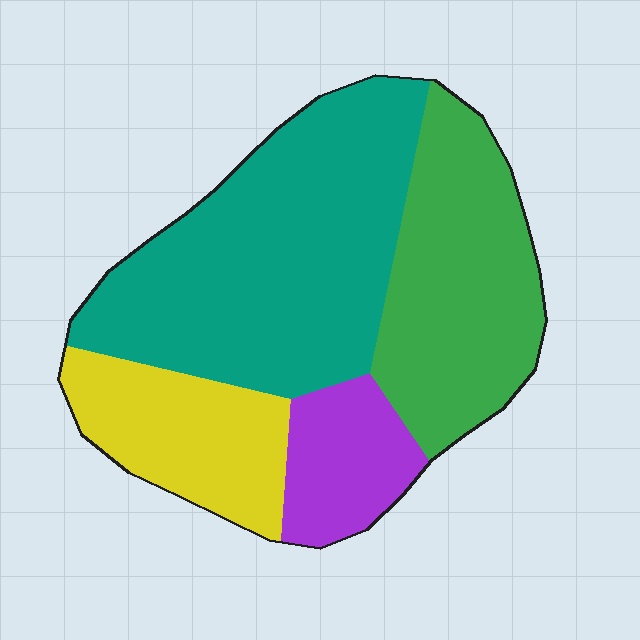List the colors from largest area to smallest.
From largest to smallest: teal, green, yellow, purple.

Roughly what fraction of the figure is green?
Green covers about 30% of the figure.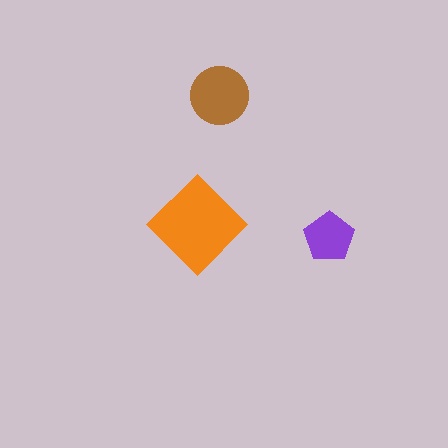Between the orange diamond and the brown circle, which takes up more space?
The orange diamond.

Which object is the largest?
The orange diamond.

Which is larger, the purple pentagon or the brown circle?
The brown circle.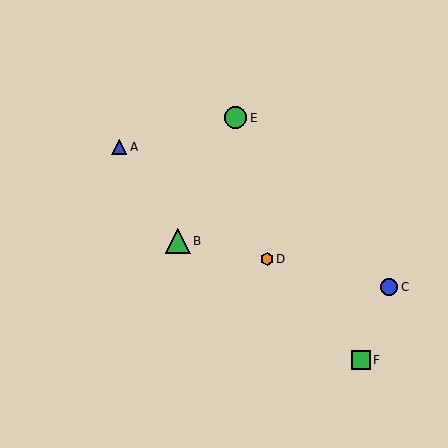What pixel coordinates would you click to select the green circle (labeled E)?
Click at (235, 118) to select the green circle E.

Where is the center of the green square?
The center of the green square is at (361, 360).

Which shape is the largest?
The green triangle (labeled B) is the largest.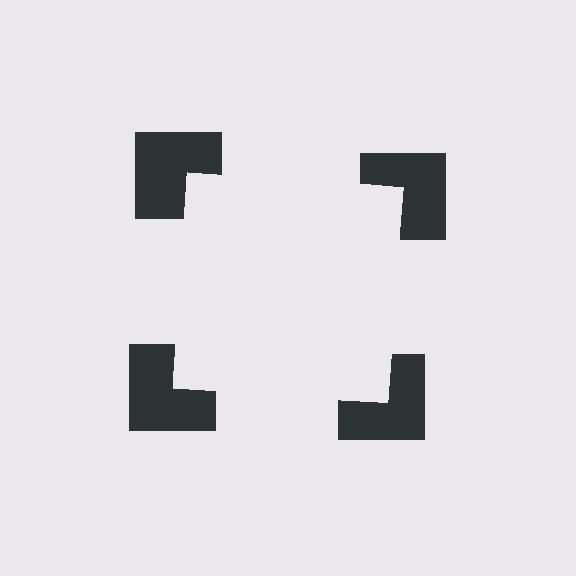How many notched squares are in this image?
There are 4 — one at each vertex of the illusory square.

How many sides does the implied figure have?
4 sides.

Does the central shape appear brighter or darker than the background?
It typically appears slightly brighter than the background, even though no actual brightness change is drawn.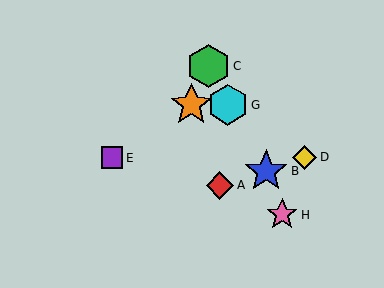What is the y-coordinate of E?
Object E is at y≈158.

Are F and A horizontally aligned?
No, F is at y≈105 and A is at y≈185.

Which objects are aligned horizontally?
Objects F, G are aligned horizontally.